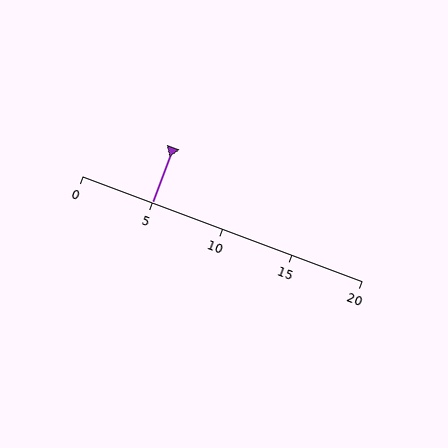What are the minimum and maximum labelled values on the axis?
The axis runs from 0 to 20.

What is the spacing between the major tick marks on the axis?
The major ticks are spaced 5 apart.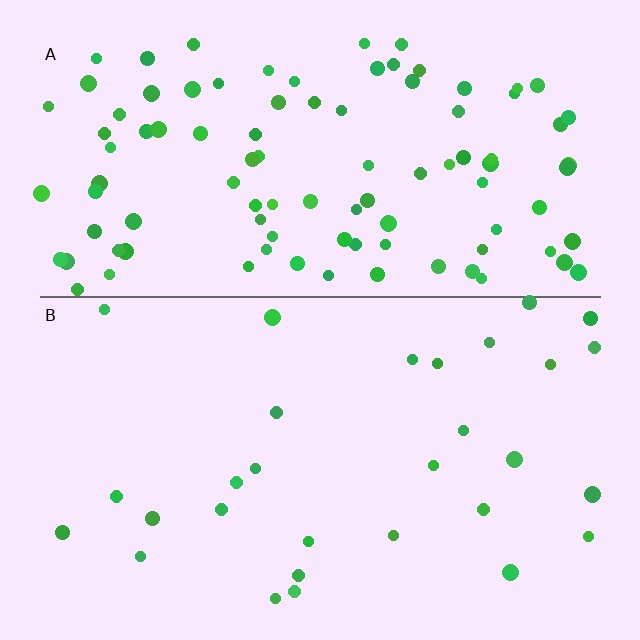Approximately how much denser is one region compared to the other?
Approximately 3.4× — region A over region B.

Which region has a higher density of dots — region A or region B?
A (the top).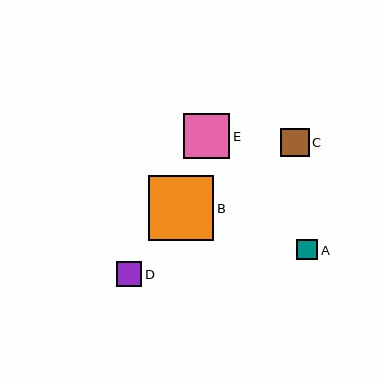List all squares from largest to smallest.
From largest to smallest: B, E, C, D, A.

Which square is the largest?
Square B is the largest with a size of approximately 65 pixels.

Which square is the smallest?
Square A is the smallest with a size of approximately 21 pixels.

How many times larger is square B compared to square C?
Square B is approximately 2.3 times the size of square C.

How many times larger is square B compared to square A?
Square B is approximately 3.1 times the size of square A.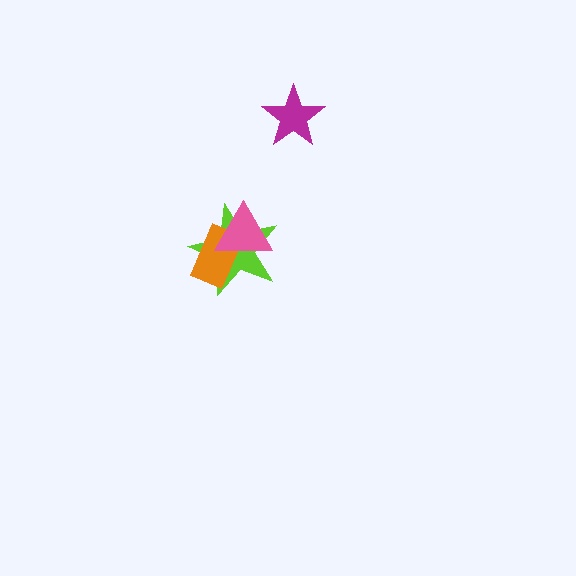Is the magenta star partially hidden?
No, no other shape covers it.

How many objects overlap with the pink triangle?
2 objects overlap with the pink triangle.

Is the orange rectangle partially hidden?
Yes, it is partially covered by another shape.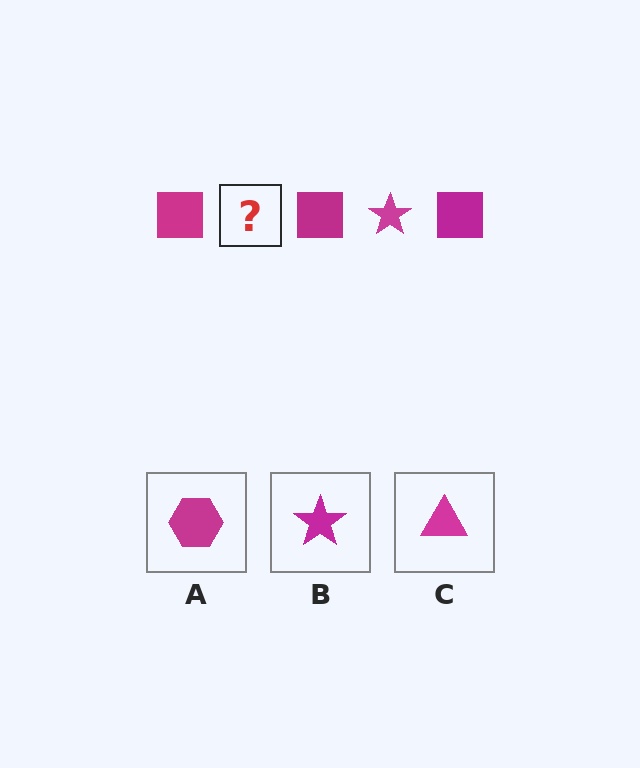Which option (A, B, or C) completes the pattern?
B.